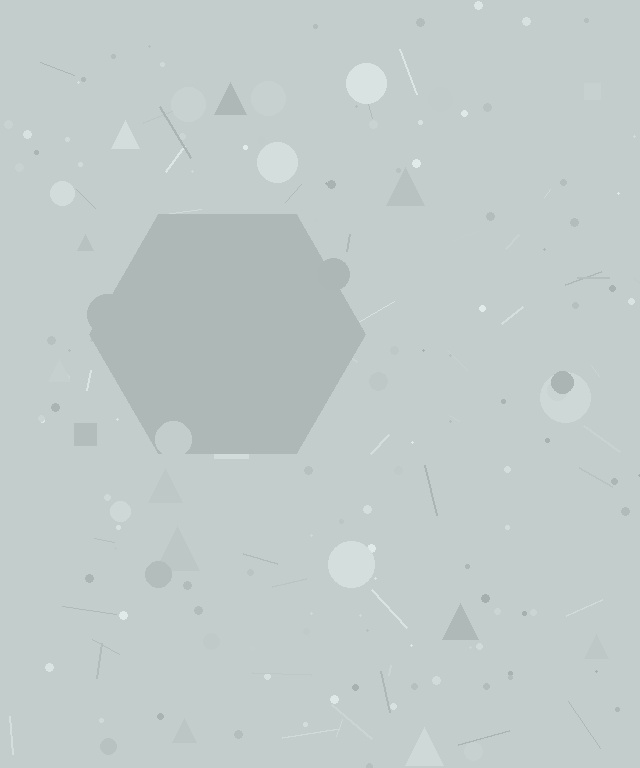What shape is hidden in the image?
A hexagon is hidden in the image.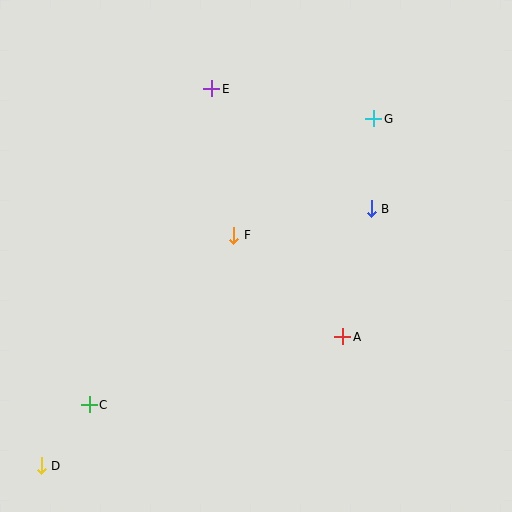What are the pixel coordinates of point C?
Point C is at (89, 405).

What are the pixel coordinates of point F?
Point F is at (234, 235).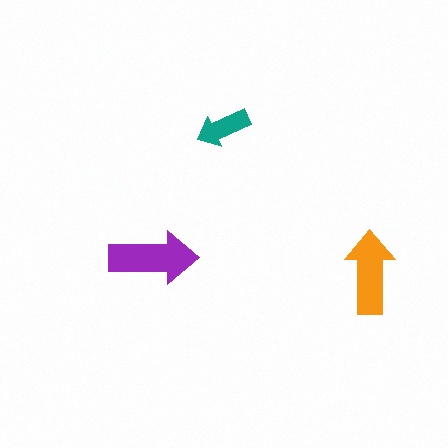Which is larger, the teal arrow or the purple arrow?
The purple one.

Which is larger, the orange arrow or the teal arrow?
The orange one.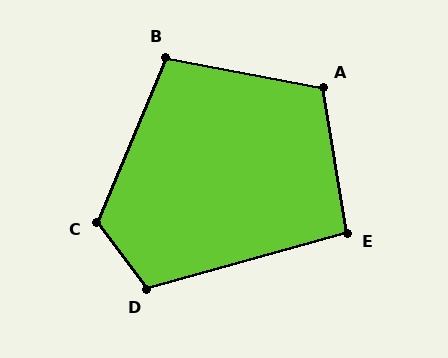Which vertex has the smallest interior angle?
E, at approximately 96 degrees.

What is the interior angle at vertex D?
Approximately 111 degrees (obtuse).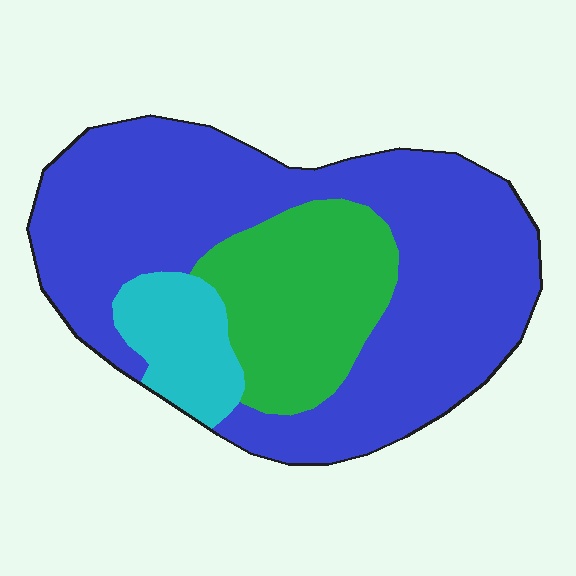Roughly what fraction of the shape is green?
Green covers around 25% of the shape.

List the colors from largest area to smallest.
From largest to smallest: blue, green, cyan.